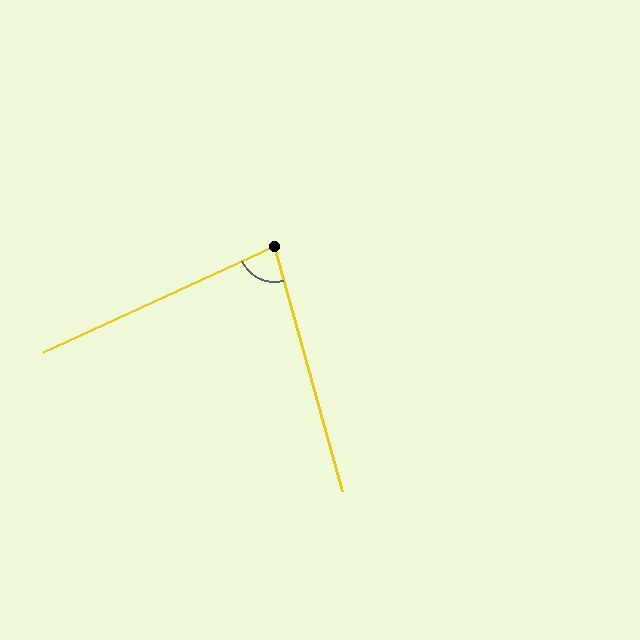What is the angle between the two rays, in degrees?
Approximately 81 degrees.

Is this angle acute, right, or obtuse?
It is acute.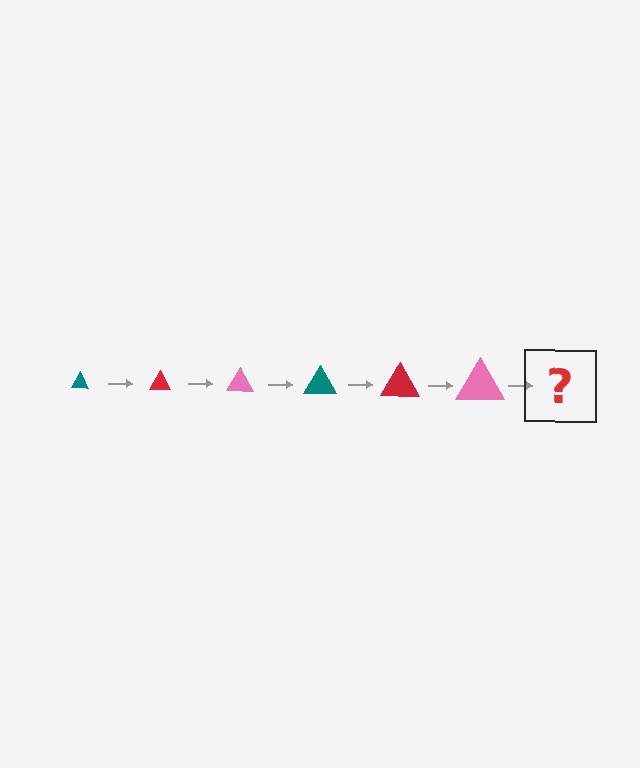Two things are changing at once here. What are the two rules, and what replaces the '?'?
The two rules are that the triangle grows larger each step and the color cycles through teal, red, and pink. The '?' should be a teal triangle, larger than the previous one.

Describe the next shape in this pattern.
It should be a teal triangle, larger than the previous one.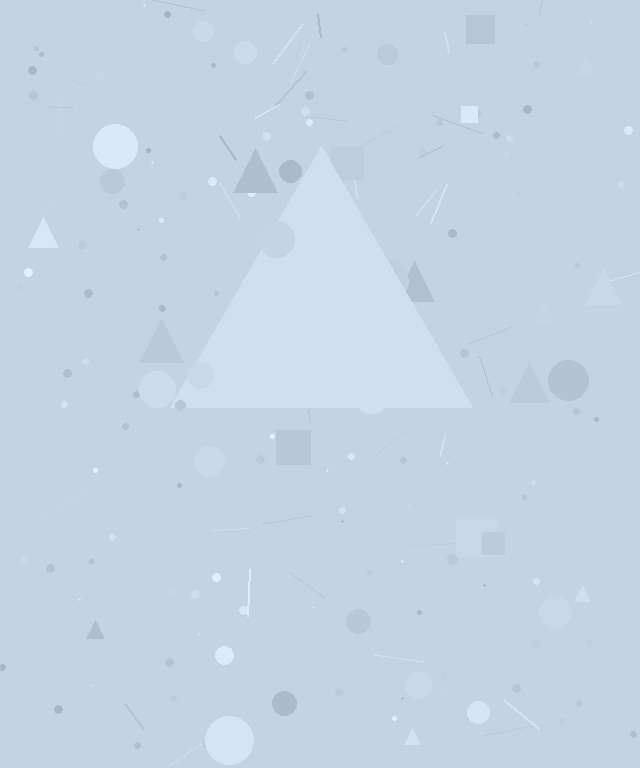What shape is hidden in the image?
A triangle is hidden in the image.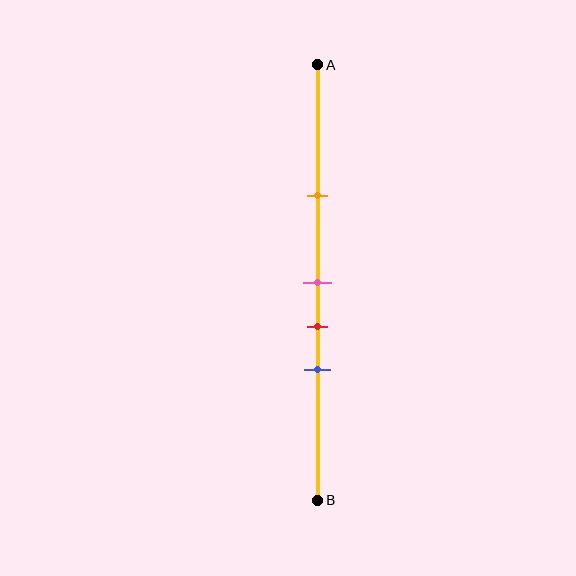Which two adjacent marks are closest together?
The pink and red marks are the closest adjacent pair.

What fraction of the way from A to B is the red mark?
The red mark is approximately 60% (0.6) of the way from A to B.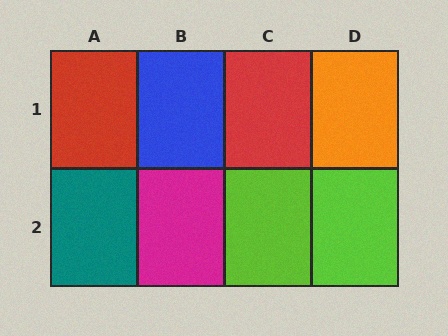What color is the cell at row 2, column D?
Lime.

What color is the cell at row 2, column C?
Lime.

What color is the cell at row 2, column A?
Teal.